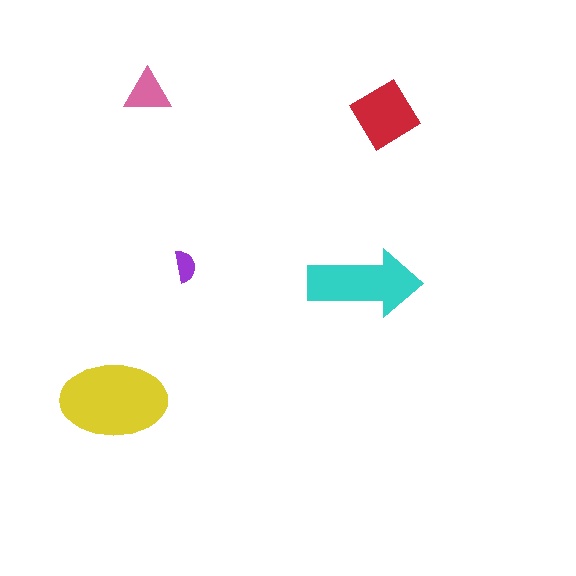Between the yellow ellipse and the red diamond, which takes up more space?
The yellow ellipse.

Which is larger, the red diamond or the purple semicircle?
The red diamond.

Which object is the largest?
The yellow ellipse.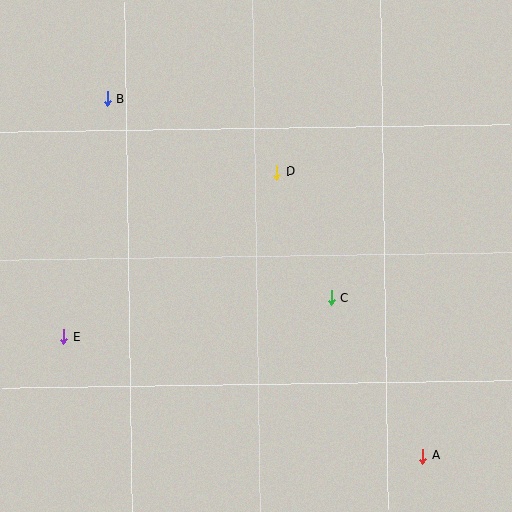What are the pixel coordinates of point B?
Point B is at (107, 99).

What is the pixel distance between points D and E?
The distance between D and E is 269 pixels.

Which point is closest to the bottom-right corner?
Point A is closest to the bottom-right corner.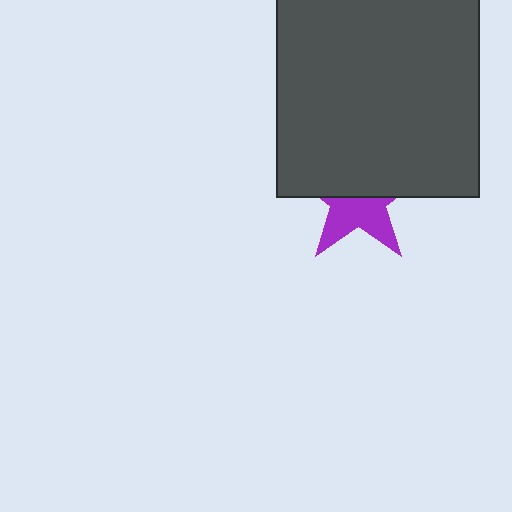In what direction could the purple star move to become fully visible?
The purple star could move down. That would shift it out from behind the dark gray rectangle entirely.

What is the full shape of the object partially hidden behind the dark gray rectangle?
The partially hidden object is a purple star.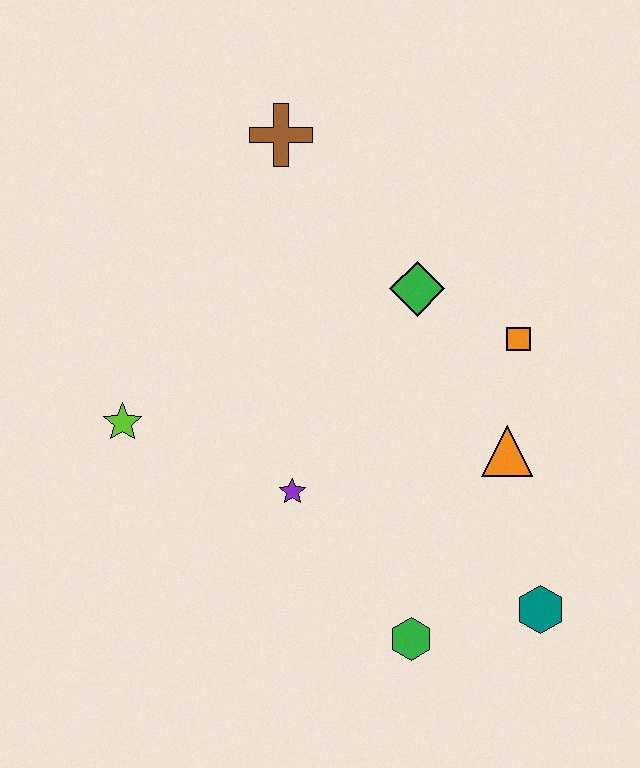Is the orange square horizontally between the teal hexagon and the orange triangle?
Yes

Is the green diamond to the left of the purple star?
No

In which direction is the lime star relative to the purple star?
The lime star is to the left of the purple star.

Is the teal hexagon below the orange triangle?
Yes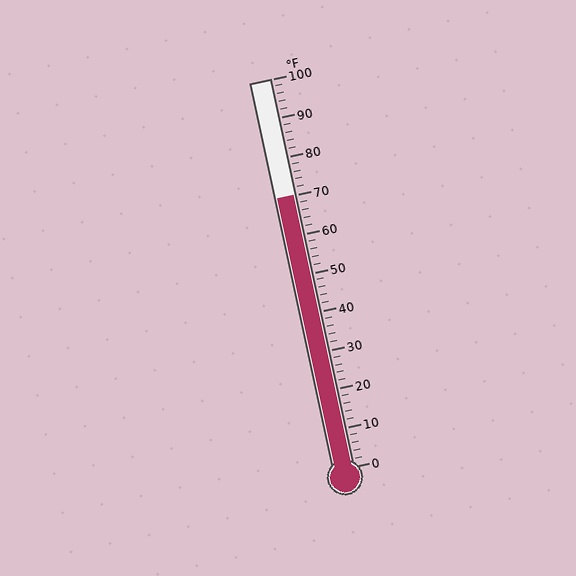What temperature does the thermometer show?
The thermometer shows approximately 70°F.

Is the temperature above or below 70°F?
The temperature is at 70°F.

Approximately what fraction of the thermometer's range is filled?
The thermometer is filled to approximately 70% of its range.